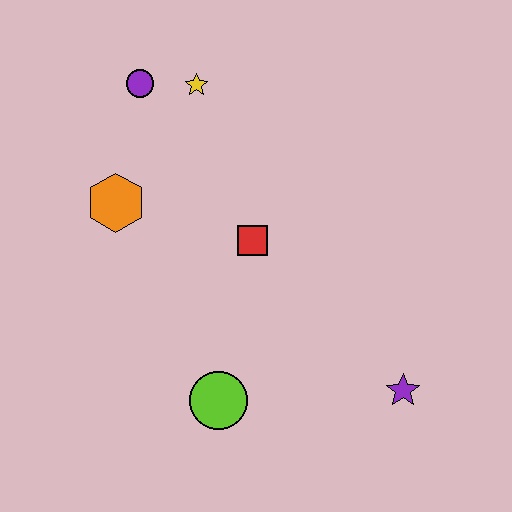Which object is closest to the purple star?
The lime circle is closest to the purple star.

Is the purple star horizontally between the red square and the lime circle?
No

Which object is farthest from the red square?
The purple star is farthest from the red square.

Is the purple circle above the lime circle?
Yes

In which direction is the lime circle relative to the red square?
The lime circle is below the red square.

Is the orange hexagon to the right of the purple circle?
No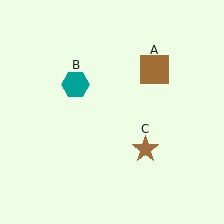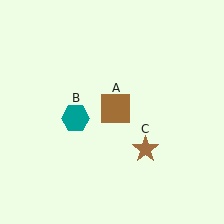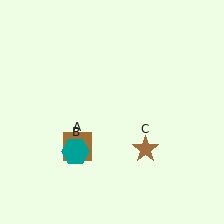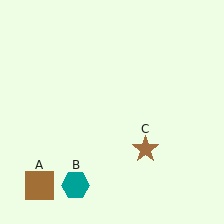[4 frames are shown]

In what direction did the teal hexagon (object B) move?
The teal hexagon (object B) moved down.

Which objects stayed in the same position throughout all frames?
Brown star (object C) remained stationary.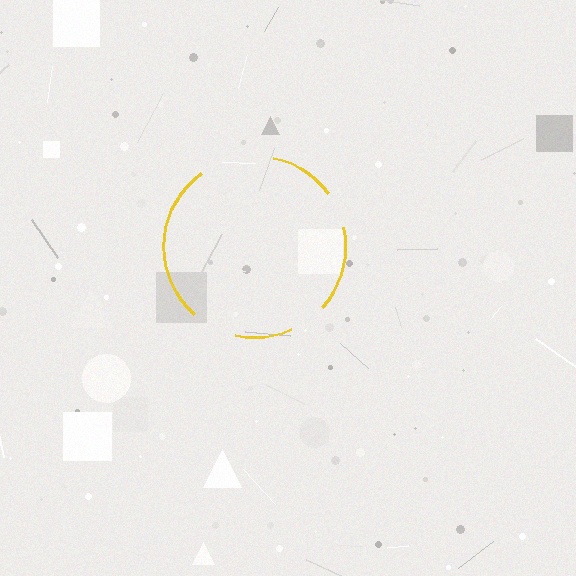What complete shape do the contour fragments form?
The contour fragments form a circle.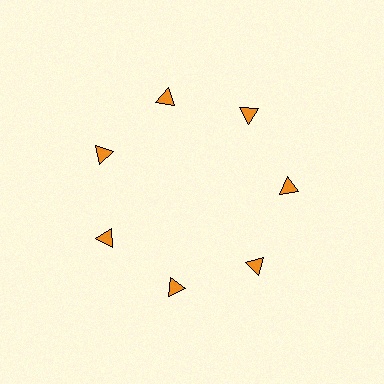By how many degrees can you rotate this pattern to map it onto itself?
The pattern maps onto itself every 51 degrees of rotation.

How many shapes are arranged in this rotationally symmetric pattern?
There are 7 shapes, arranged in 7 groups of 1.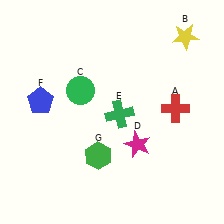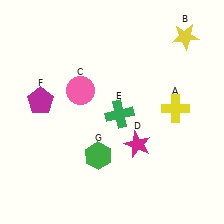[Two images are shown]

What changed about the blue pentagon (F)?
In Image 1, F is blue. In Image 2, it changed to magenta.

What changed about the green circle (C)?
In Image 1, C is green. In Image 2, it changed to pink.